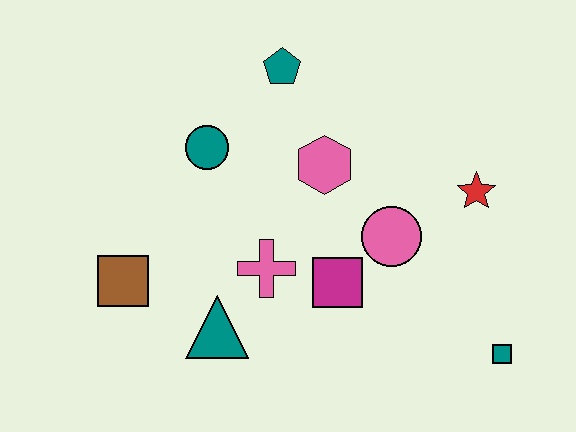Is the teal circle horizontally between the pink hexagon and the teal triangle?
No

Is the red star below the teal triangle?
No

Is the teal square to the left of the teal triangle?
No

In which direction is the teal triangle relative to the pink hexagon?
The teal triangle is below the pink hexagon.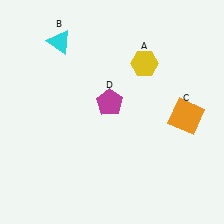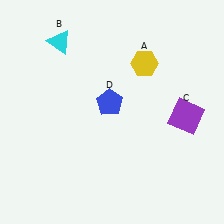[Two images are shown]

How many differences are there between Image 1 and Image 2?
There are 2 differences between the two images.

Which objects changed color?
C changed from orange to purple. D changed from magenta to blue.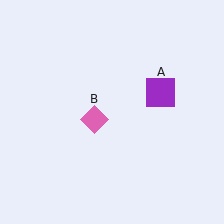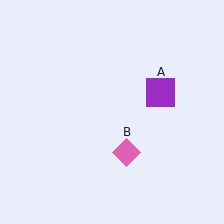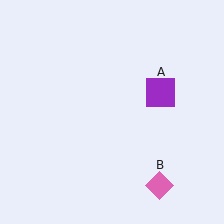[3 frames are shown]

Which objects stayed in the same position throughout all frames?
Purple square (object A) remained stationary.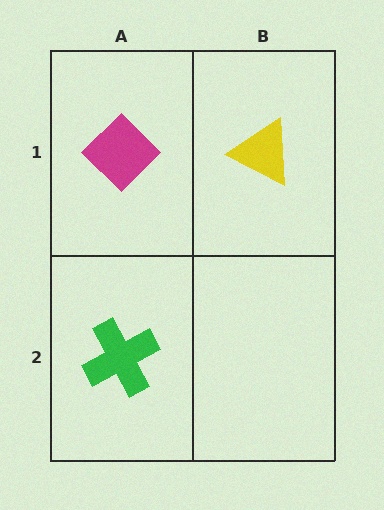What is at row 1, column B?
A yellow triangle.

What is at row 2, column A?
A green cross.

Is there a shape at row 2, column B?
No, that cell is empty.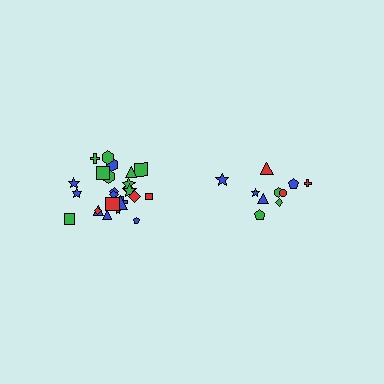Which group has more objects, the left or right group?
The left group.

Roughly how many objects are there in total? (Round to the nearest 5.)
Roughly 35 objects in total.